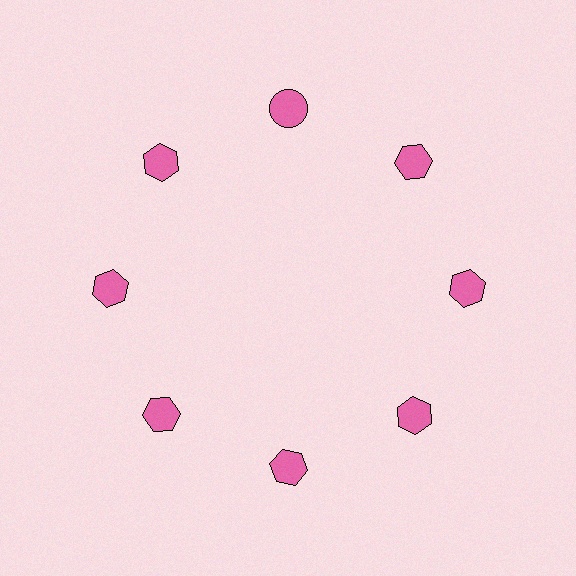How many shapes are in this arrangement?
There are 8 shapes arranged in a ring pattern.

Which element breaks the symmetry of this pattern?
The pink circle at roughly the 12 o'clock position breaks the symmetry. All other shapes are pink hexagons.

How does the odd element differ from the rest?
It has a different shape: circle instead of hexagon.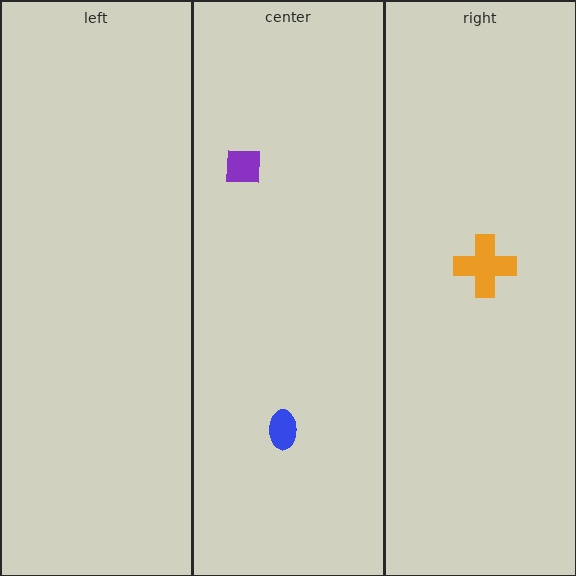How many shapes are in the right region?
1.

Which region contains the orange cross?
The right region.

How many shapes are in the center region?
2.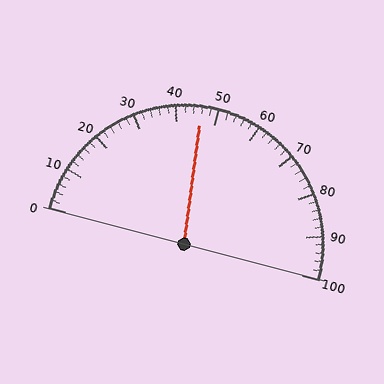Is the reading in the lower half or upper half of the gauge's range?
The reading is in the lower half of the range (0 to 100).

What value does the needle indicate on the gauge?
The needle indicates approximately 46.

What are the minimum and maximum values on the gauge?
The gauge ranges from 0 to 100.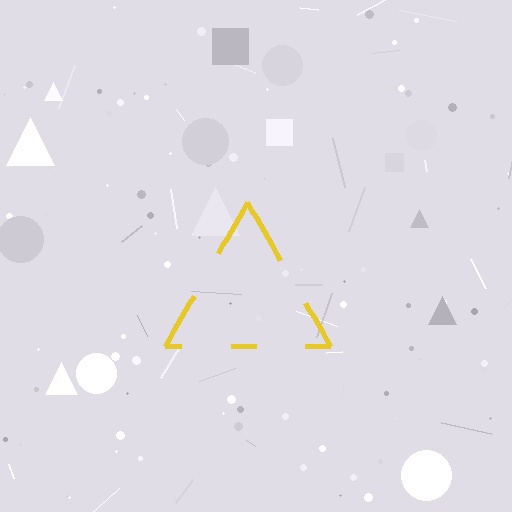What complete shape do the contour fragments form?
The contour fragments form a triangle.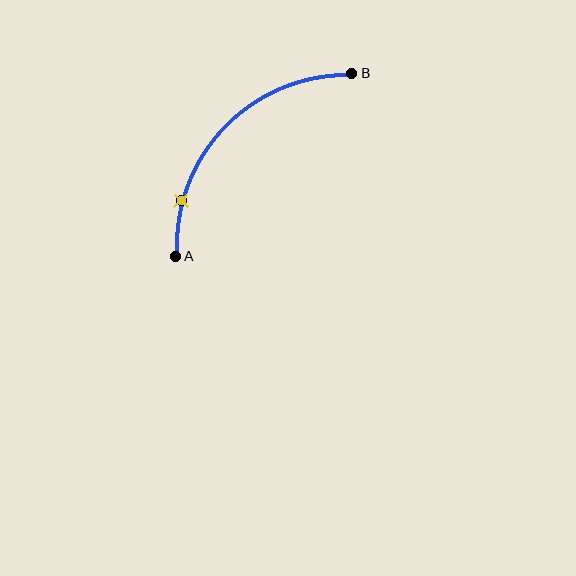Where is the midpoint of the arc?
The arc midpoint is the point on the curve farthest from the straight line joining A and B. It sits above and to the left of that line.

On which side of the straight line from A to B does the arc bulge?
The arc bulges above and to the left of the straight line connecting A and B.